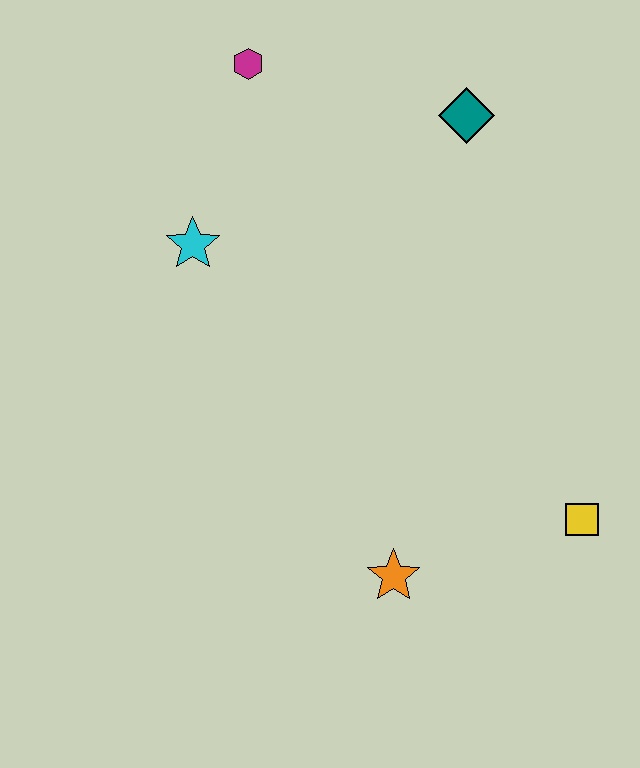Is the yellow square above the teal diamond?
No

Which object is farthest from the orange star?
The magenta hexagon is farthest from the orange star.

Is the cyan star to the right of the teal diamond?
No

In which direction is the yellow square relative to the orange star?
The yellow square is to the right of the orange star.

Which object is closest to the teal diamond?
The magenta hexagon is closest to the teal diamond.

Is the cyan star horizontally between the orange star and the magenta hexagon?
No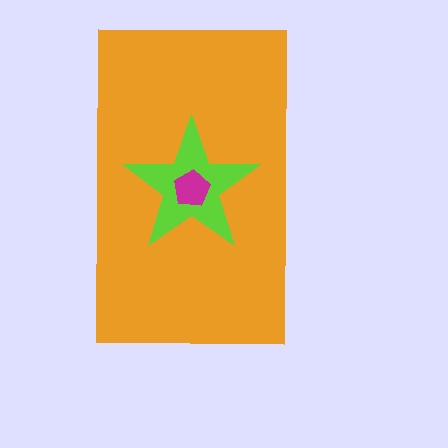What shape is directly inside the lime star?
The magenta pentagon.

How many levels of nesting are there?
3.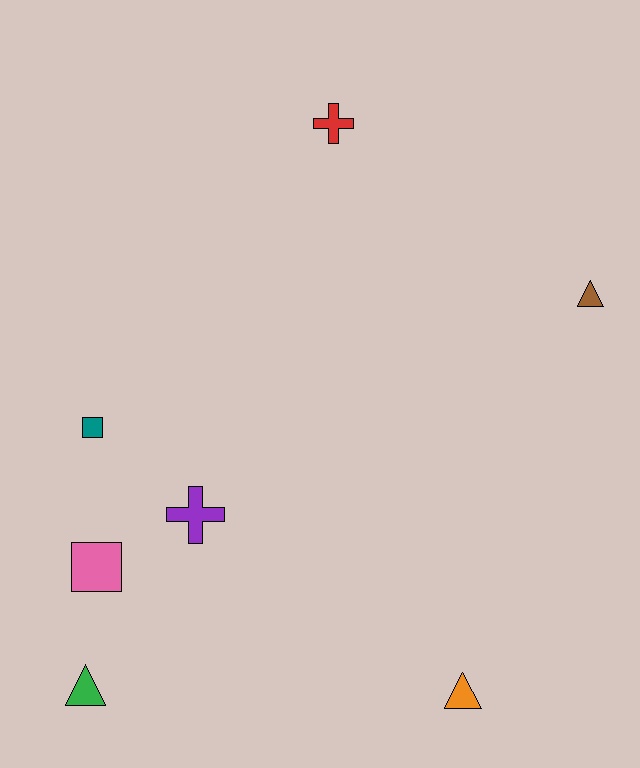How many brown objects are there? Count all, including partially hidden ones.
There is 1 brown object.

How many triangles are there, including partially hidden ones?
There are 3 triangles.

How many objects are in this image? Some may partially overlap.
There are 7 objects.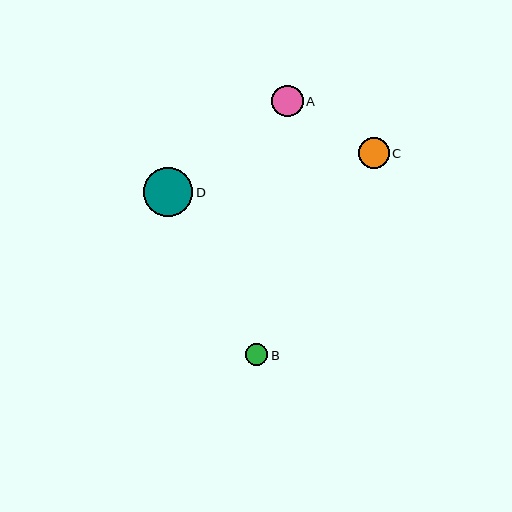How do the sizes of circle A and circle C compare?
Circle A and circle C are approximately the same size.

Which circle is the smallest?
Circle B is the smallest with a size of approximately 22 pixels.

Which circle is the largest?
Circle D is the largest with a size of approximately 49 pixels.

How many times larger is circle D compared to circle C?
Circle D is approximately 1.6 times the size of circle C.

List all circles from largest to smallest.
From largest to smallest: D, A, C, B.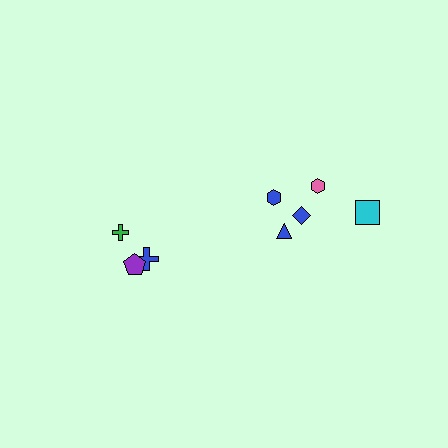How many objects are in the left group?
There are 3 objects.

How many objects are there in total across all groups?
There are 8 objects.